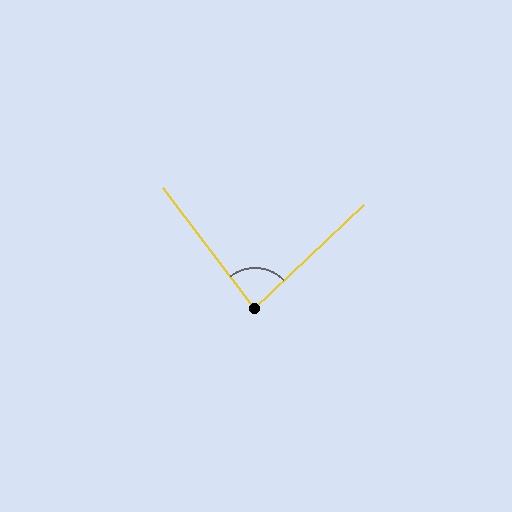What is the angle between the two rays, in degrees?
Approximately 84 degrees.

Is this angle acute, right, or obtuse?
It is acute.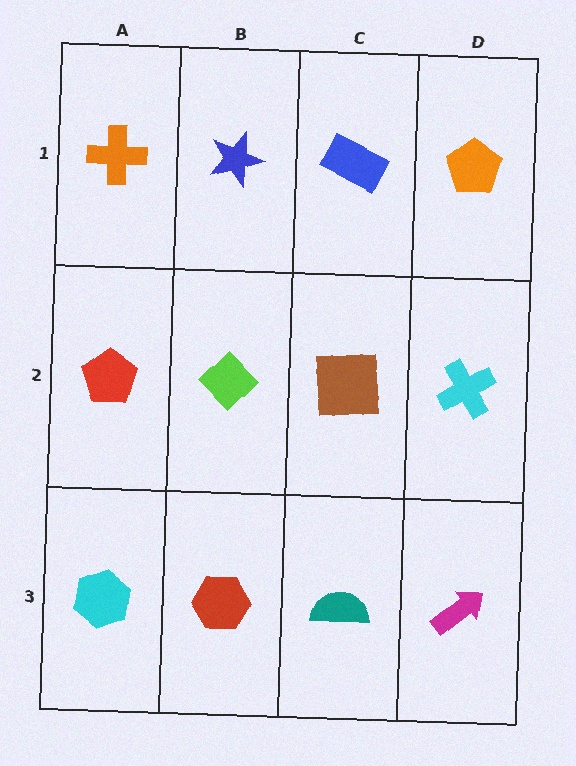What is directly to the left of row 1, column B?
An orange cross.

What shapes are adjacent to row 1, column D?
A cyan cross (row 2, column D), a blue rectangle (row 1, column C).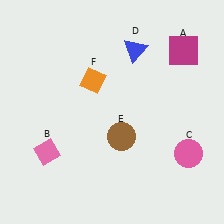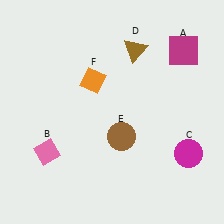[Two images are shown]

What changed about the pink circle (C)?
In Image 1, C is pink. In Image 2, it changed to magenta.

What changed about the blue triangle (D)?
In Image 1, D is blue. In Image 2, it changed to brown.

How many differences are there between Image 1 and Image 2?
There are 2 differences between the two images.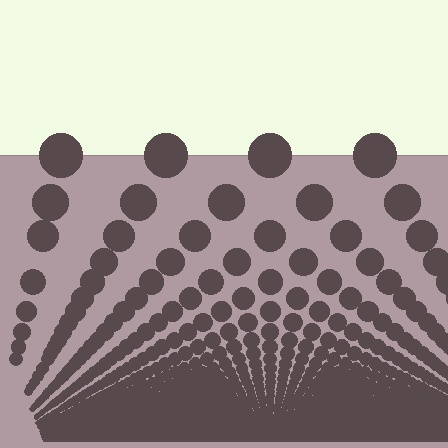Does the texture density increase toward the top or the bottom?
Density increases toward the bottom.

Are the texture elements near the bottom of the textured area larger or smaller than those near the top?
Smaller. The gradient is inverted — elements near the bottom are smaller and denser.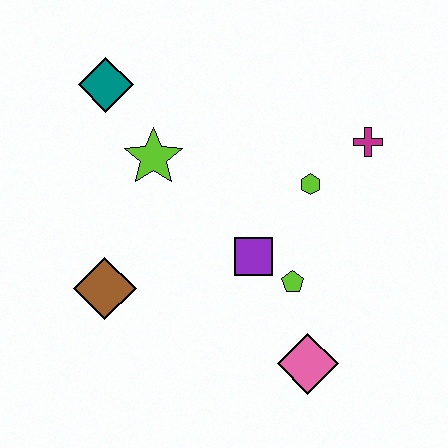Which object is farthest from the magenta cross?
The brown diamond is farthest from the magenta cross.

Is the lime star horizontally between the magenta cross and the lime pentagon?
No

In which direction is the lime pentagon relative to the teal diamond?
The lime pentagon is below the teal diamond.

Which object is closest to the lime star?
The teal diamond is closest to the lime star.